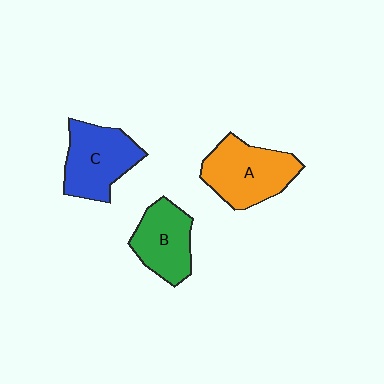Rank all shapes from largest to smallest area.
From largest to smallest: A (orange), C (blue), B (green).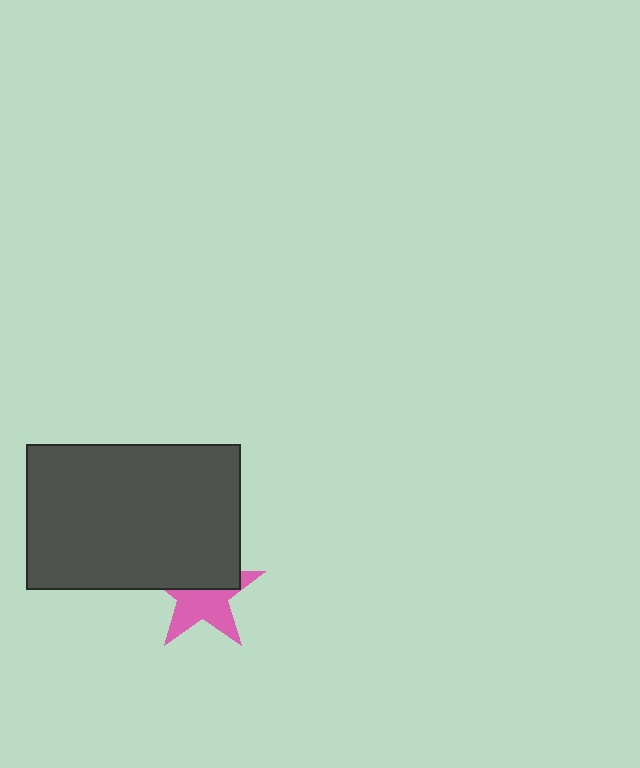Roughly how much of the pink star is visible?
About half of it is visible (roughly 54%).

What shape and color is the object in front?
The object in front is a dark gray rectangle.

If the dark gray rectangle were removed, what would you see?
You would see the complete pink star.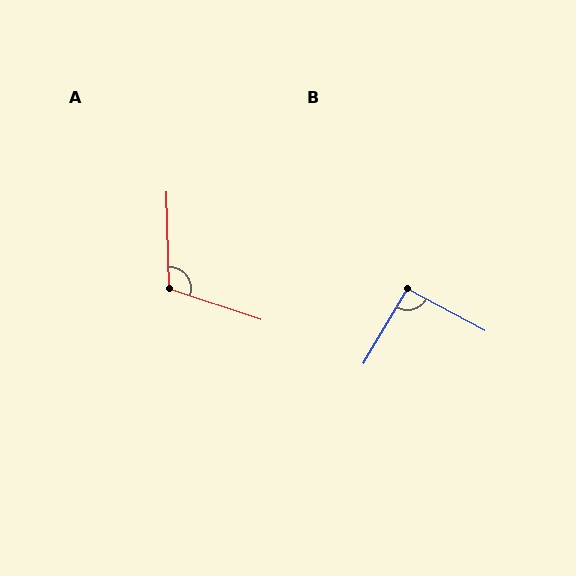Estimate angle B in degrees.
Approximately 93 degrees.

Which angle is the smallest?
B, at approximately 93 degrees.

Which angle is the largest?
A, at approximately 110 degrees.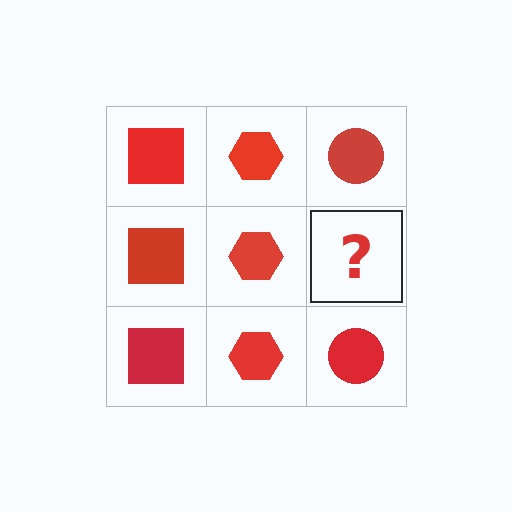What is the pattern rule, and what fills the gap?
The rule is that each column has a consistent shape. The gap should be filled with a red circle.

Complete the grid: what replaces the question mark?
The question mark should be replaced with a red circle.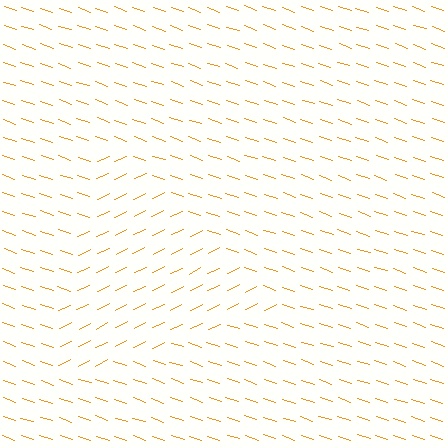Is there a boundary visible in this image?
Yes, there is a texture boundary formed by a change in line orientation.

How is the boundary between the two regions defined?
The boundary is defined purely by a change in line orientation (approximately 45 degrees difference). All lines are the same color and thickness.